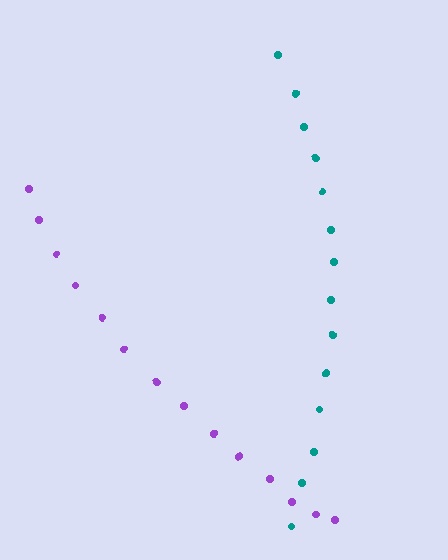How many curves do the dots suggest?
There are 2 distinct paths.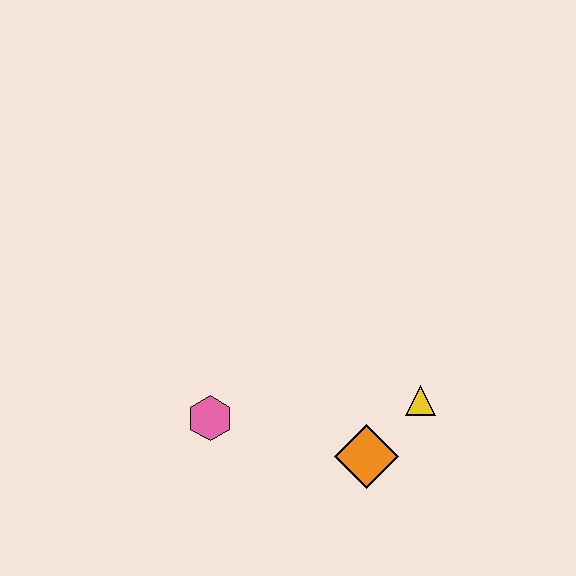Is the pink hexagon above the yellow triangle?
No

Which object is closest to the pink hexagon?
The orange diamond is closest to the pink hexagon.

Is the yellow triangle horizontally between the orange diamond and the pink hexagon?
No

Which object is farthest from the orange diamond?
The pink hexagon is farthest from the orange diamond.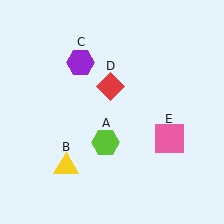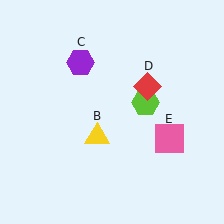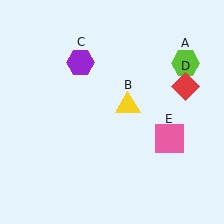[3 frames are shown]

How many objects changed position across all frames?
3 objects changed position: lime hexagon (object A), yellow triangle (object B), red diamond (object D).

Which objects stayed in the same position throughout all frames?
Purple hexagon (object C) and pink square (object E) remained stationary.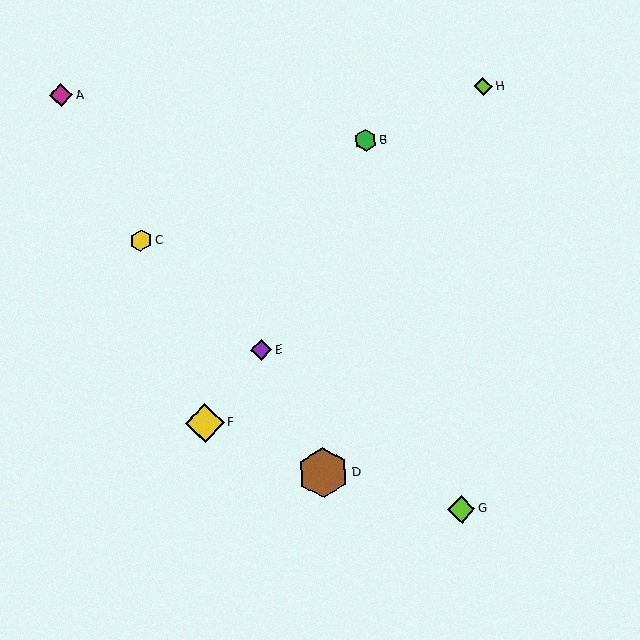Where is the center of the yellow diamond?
The center of the yellow diamond is at (205, 423).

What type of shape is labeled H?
Shape H is a lime diamond.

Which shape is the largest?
The brown hexagon (labeled D) is the largest.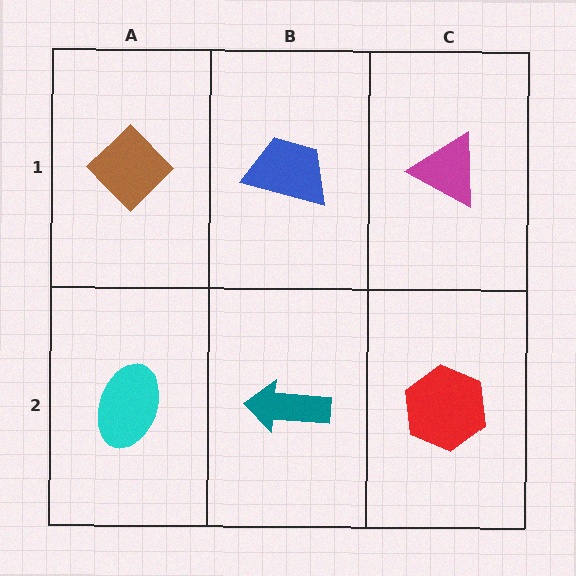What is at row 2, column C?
A red hexagon.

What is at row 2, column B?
A teal arrow.